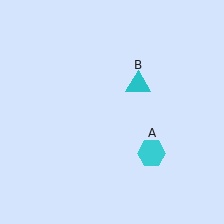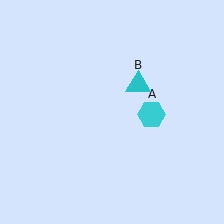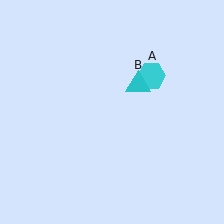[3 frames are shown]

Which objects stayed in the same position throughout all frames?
Cyan triangle (object B) remained stationary.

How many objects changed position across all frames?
1 object changed position: cyan hexagon (object A).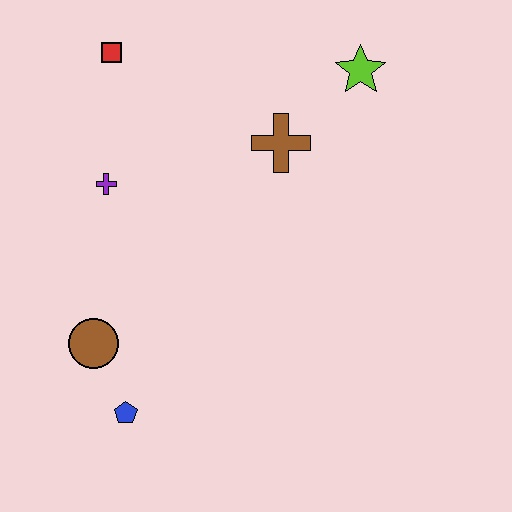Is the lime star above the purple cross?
Yes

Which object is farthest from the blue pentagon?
The lime star is farthest from the blue pentagon.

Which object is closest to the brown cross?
The lime star is closest to the brown cross.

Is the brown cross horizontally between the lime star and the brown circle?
Yes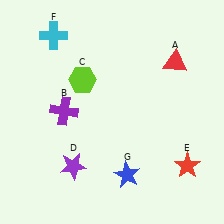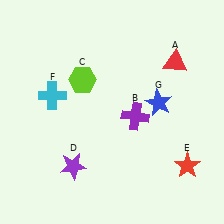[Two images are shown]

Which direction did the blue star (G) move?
The blue star (G) moved up.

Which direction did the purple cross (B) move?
The purple cross (B) moved right.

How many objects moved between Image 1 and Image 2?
3 objects moved between the two images.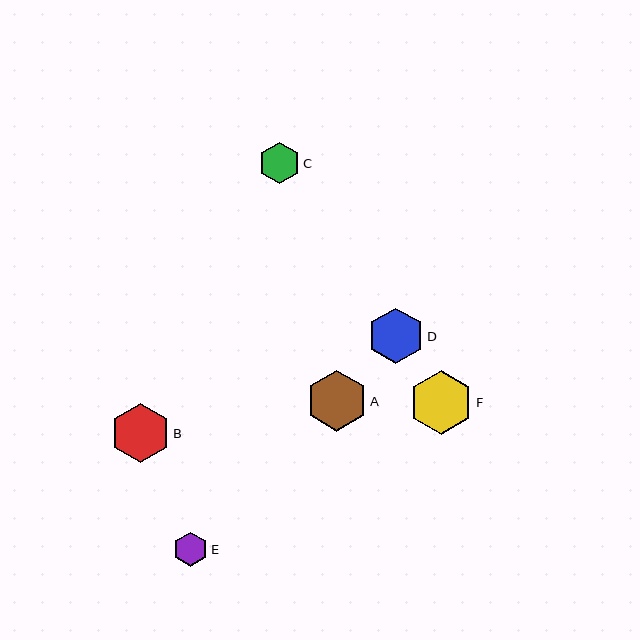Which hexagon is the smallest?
Hexagon E is the smallest with a size of approximately 34 pixels.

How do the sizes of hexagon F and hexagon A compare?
Hexagon F and hexagon A are approximately the same size.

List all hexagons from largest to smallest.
From largest to smallest: F, A, B, D, C, E.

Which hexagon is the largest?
Hexagon F is the largest with a size of approximately 64 pixels.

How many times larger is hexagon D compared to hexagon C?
Hexagon D is approximately 1.4 times the size of hexagon C.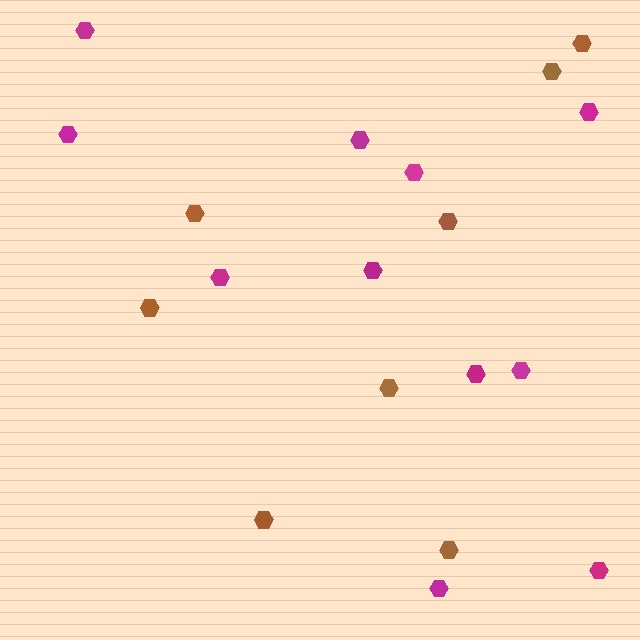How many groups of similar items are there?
There are 2 groups: one group of magenta hexagons (11) and one group of brown hexagons (8).